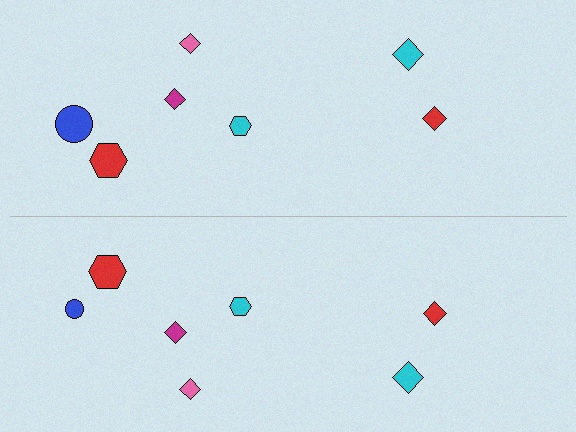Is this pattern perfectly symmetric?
No, the pattern is not perfectly symmetric. The blue circle on the bottom side has a different size than its mirror counterpart.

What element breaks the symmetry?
The blue circle on the bottom side has a different size than its mirror counterpart.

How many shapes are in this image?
There are 14 shapes in this image.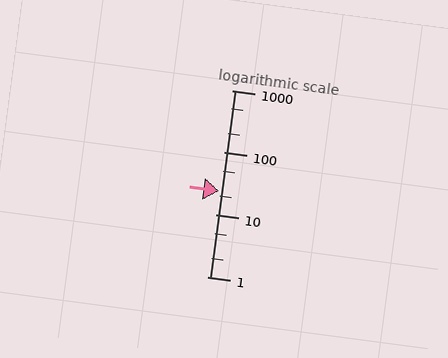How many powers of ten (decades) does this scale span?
The scale spans 3 decades, from 1 to 1000.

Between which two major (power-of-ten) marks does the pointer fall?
The pointer is between 10 and 100.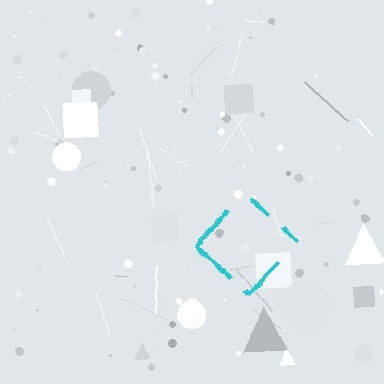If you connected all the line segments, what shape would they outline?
They would outline a diamond.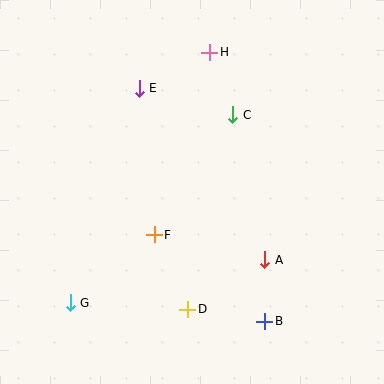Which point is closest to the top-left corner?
Point E is closest to the top-left corner.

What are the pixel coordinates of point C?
Point C is at (233, 115).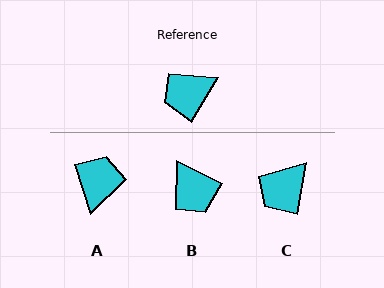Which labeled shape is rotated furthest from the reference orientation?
A, about 130 degrees away.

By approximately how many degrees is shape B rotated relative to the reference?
Approximately 94 degrees counter-clockwise.